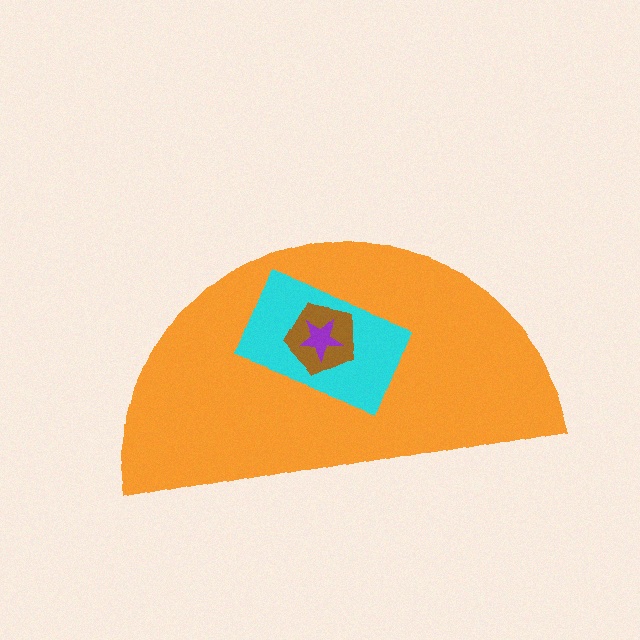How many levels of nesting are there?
4.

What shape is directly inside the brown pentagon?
The purple star.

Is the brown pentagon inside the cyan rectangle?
Yes.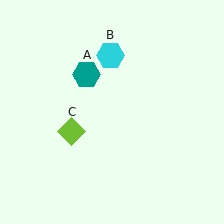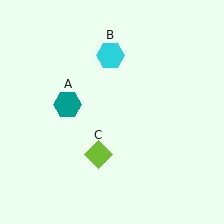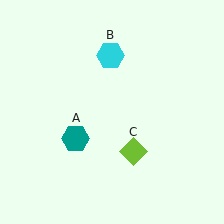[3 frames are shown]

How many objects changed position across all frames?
2 objects changed position: teal hexagon (object A), lime diamond (object C).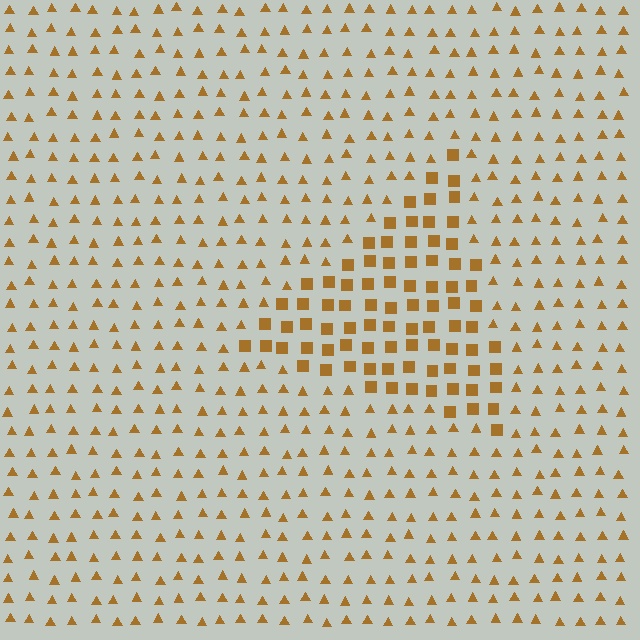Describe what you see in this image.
The image is filled with small brown elements arranged in a uniform grid. A triangle-shaped region contains squares, while the surrounding area contains triangles. The boundary is defined purely by the change in element shape.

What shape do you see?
I see a triangle.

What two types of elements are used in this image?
The image uses squares inside the triangle region and triangles outside it.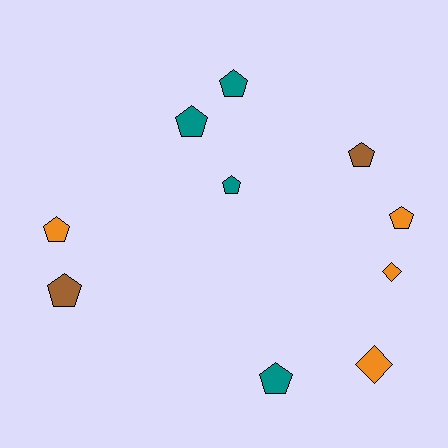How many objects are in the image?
There are 10 objects.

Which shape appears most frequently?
Pentagon, with 8 objects.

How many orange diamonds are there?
There are 2 orange diamonds.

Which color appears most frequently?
Teal, with 4 objects.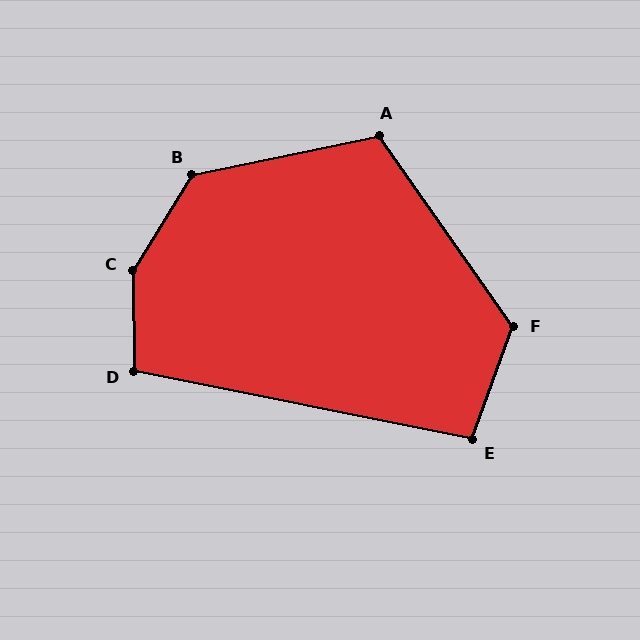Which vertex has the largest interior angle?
C, at approximately 148 degrees.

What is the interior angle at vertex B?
Approximately 133 degrees (obtuse).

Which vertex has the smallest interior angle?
E, at approximately 99 degrees.